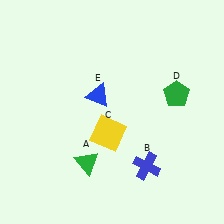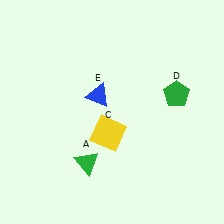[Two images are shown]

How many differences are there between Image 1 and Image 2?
There is 1 difference between the two images.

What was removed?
The blue cross (B) was removed in Image 2.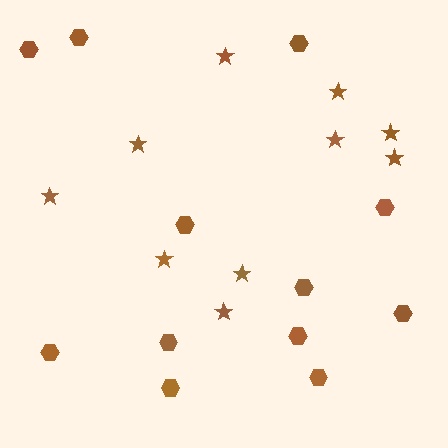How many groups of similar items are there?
There are 2 groups: one group of stars (10) and one group of hexagons (12).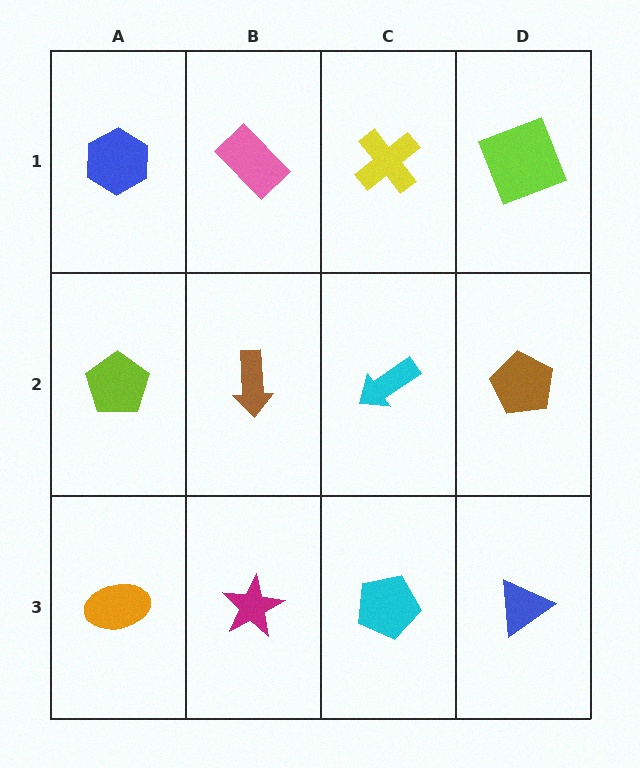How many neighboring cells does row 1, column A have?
2.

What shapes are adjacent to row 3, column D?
A brown pentagon (row 2, column D), a cyan pentagon (row 3, column C).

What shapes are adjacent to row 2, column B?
A pink rectangle (row 1, column B), a magenta star (row 3, column B), a lime pentagon (row 2, column A), a cyan arrow (row 2, column C).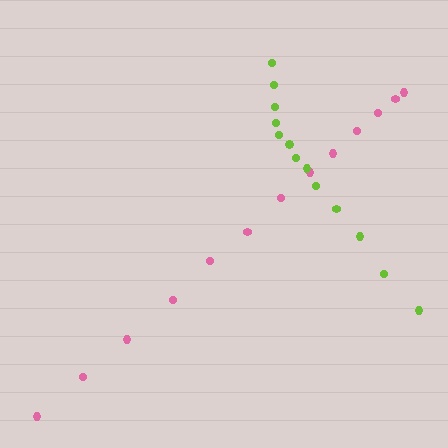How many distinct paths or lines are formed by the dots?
There are 2 distinct paths.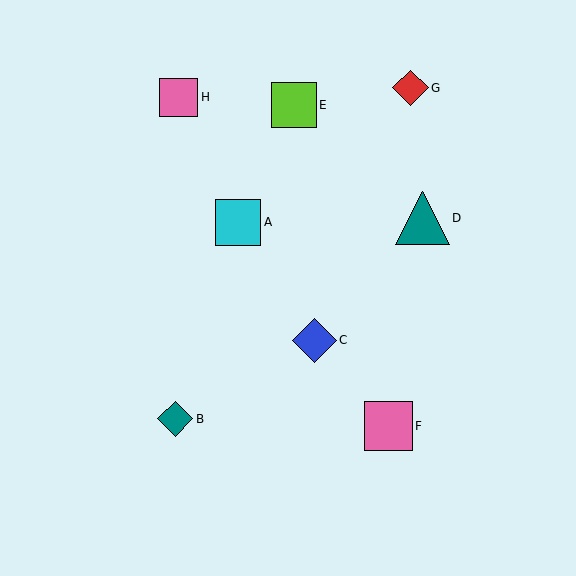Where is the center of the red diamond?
The center of the red diamond is at (411, 88).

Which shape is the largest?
The teal triangle (labeled D) is the largest.